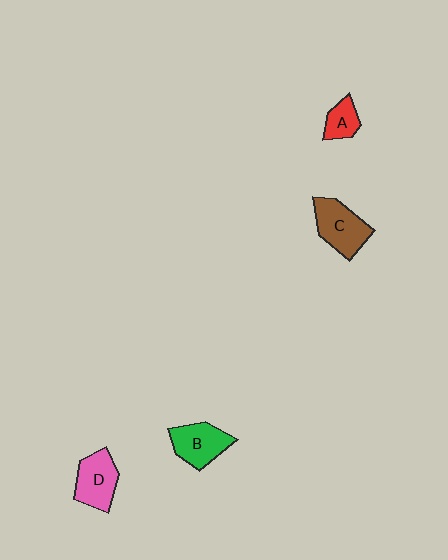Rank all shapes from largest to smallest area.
From largest to smallest: C (brown), D (pink), B (green), A (red).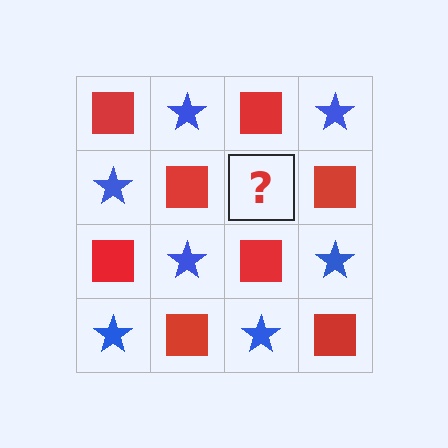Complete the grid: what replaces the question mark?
The question mark should be replaced with a blue star.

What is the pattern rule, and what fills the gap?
The rule is that it alternates red square and blue star in a checkerboard pattern. The gap should be filled with a blue star.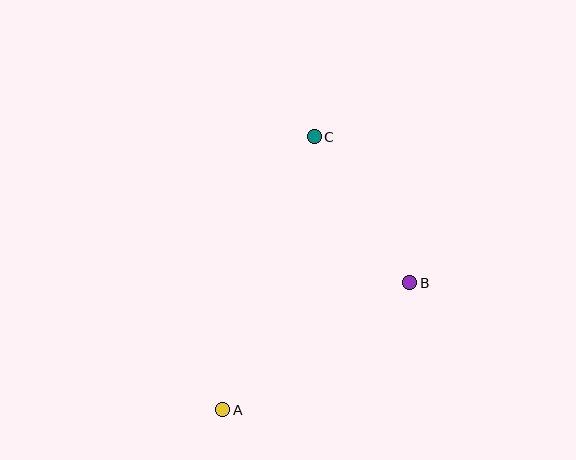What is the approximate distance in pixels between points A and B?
The distance between A and B is approximately 226 pixels.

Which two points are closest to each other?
Points B and C are closest to each other.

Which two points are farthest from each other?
Points A and C are farthest from each other.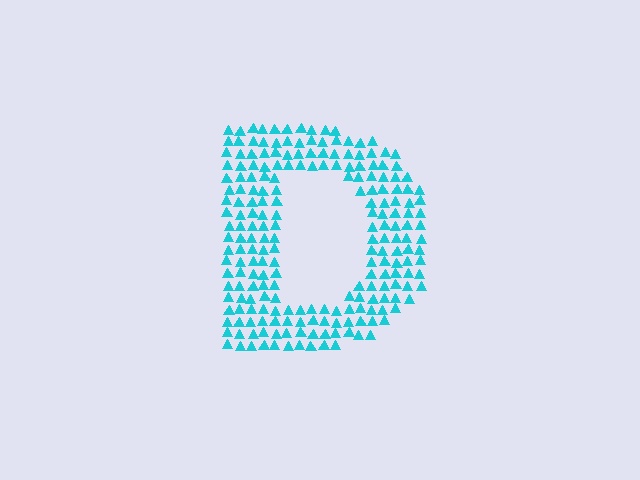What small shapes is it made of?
It is made of small triangles.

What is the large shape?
The large shape is the letter D.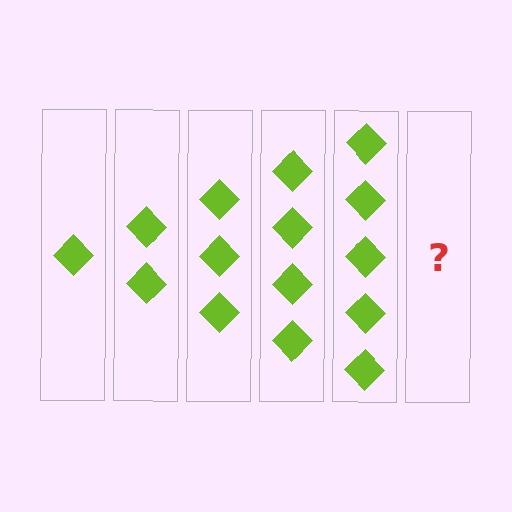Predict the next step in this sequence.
The next step is 6 diamonds.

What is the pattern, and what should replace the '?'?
The pattern is that each step adds one more diamond. The '?' should be 6 diamonds.